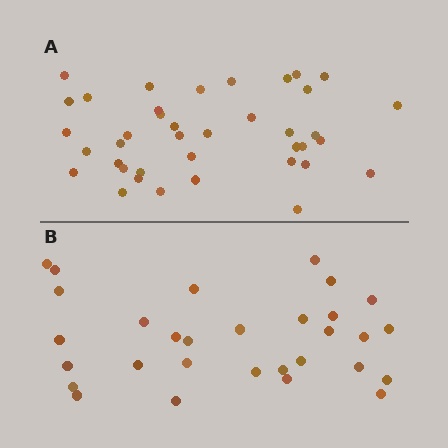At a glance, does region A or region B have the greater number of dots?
Region A (the top region) has more dots.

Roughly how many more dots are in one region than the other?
Region A has roughly 8 or so more dots than region B.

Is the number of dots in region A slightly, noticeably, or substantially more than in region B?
Region A has noticeably more, but not dramatically so. The ratio is roughly 1.3 to 1.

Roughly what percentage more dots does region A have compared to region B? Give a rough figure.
About 30% more.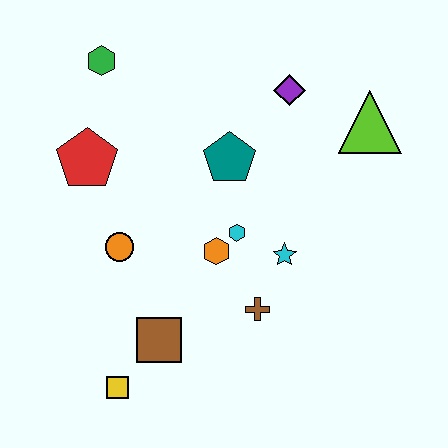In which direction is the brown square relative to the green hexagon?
The brown square is below the green hexagon.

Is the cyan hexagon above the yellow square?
Yes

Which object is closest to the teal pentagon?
The cyan hexagon is closest to the teal pentagon.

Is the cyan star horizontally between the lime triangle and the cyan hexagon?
Yes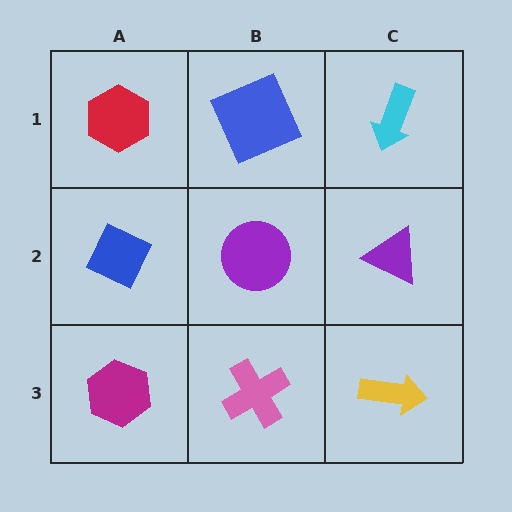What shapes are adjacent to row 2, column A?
A red hexagon (row 1, column A), a magenta hexagon (row 3, column A), a purple circle (row 2, column B).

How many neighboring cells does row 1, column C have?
2.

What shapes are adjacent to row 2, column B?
A blue square (row 1, column B), a pink cross (row 3, column B), a blue diamond (row 2, column A), a purple triangle (row 2, column C).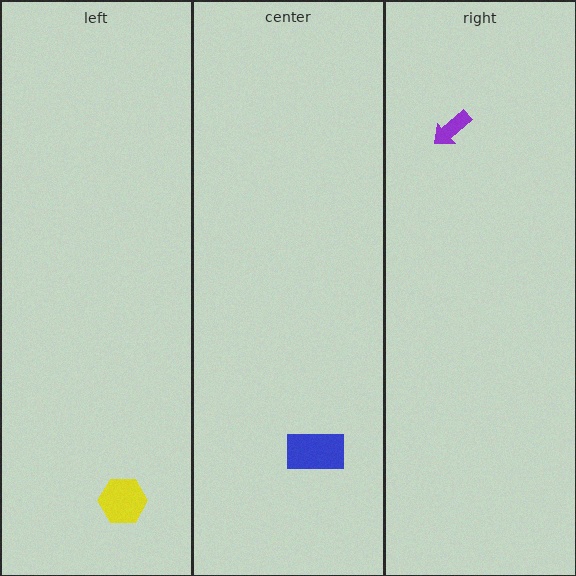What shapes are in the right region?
The purple arrow.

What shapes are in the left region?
The yellow hexagon.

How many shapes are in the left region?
1.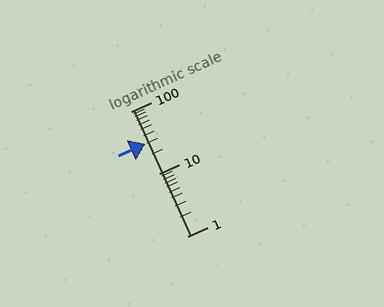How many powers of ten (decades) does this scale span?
The scale spans 2 decades, from 1 to 100.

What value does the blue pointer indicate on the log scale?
The pointer indicates approximately 30.